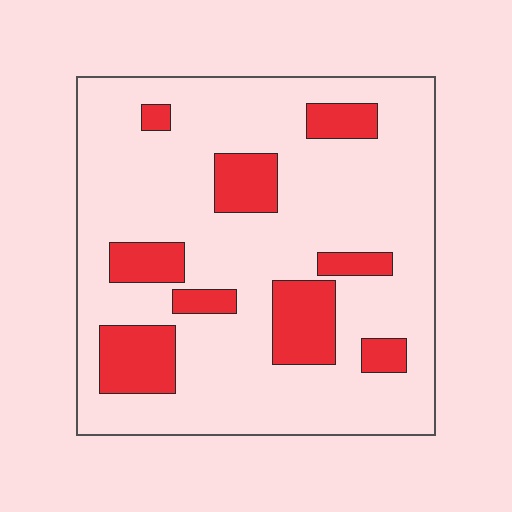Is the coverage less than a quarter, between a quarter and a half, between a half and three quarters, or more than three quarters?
Less than a quarter.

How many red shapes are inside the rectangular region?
9.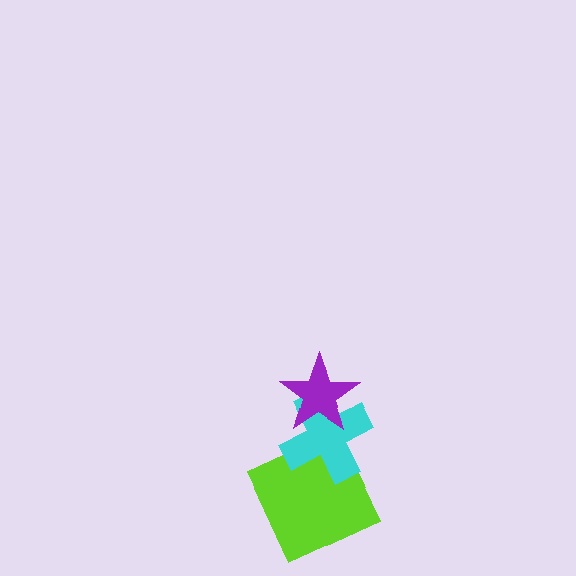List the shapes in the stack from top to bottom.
From top to bottom: the purple star, the cyan cross, the lime square.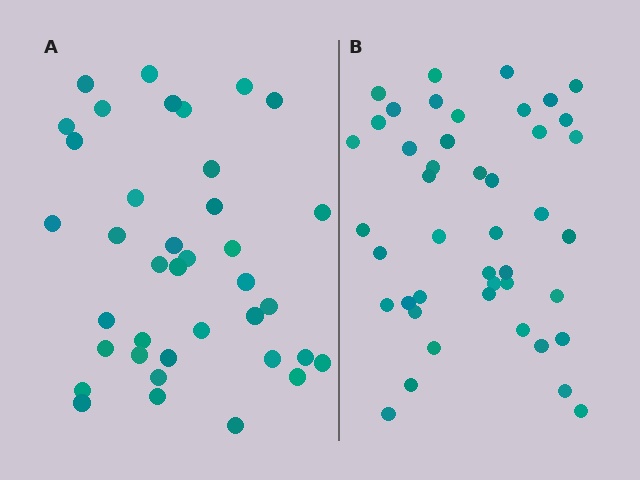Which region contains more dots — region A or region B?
Region B (the right region) has more dots.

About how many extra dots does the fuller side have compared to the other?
Region B has about 6 more dots than region A.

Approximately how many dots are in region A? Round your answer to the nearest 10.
About 40 dots. (The exact count is 38, which rounds to 40.)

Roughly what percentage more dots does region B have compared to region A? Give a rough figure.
About 15% more.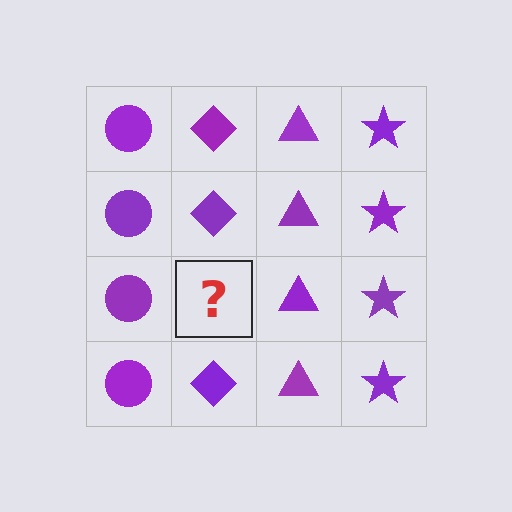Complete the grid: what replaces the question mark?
The question mark should be replaced with a purple diamond.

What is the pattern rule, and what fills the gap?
The rule is that each column has a consistent shape. The gap should be filled with a purple diamond.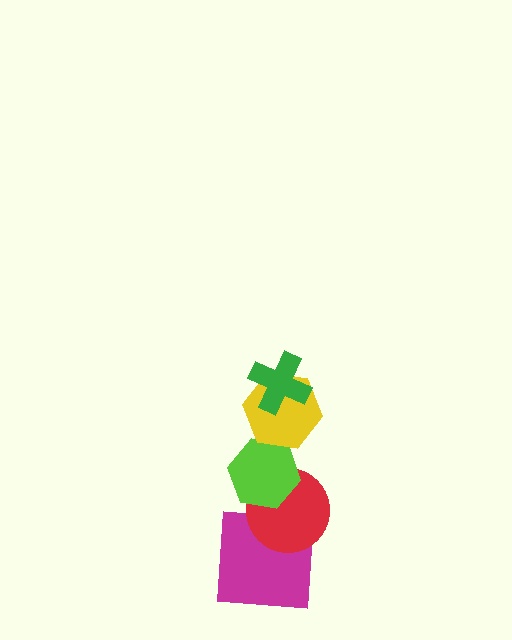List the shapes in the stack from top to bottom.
From top to bottom: the green cross, the yellow hexagon, the lime hexagon, the red circle, the magenta square.